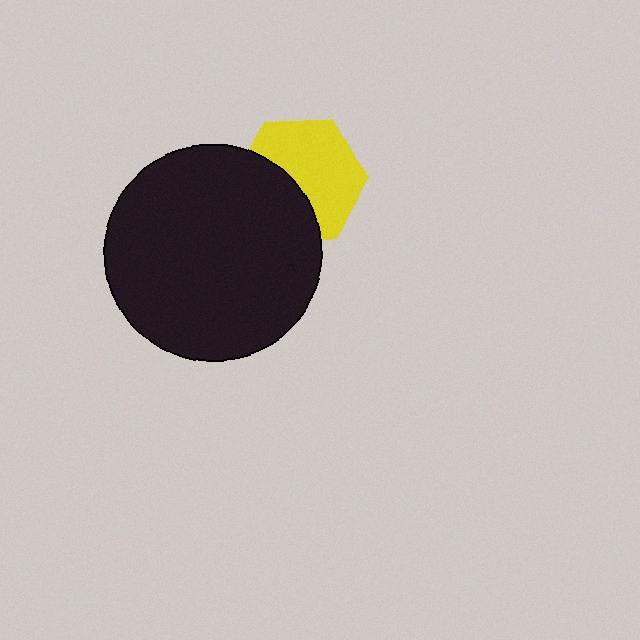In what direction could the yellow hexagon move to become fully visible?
The yellow hexagon could move toward the upper-right. That would shift it out from behind the black circle entirely.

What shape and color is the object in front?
The object in front is a black circle.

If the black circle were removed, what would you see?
You would see the complete yellow hexagon.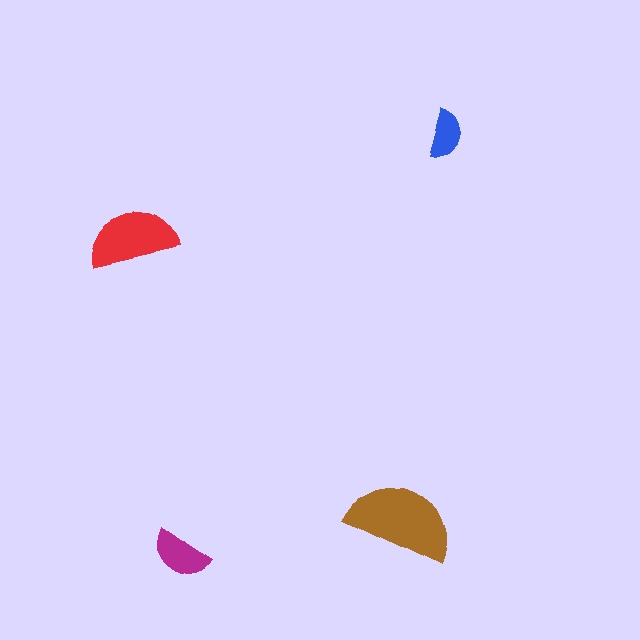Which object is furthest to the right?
The blue semicircle is rightmost.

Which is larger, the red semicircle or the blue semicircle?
The red one.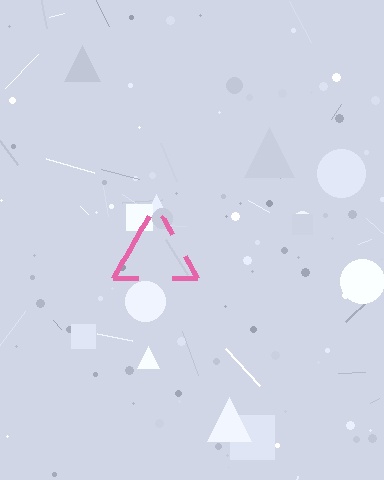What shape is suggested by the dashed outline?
The dashed outline suggests a triangle.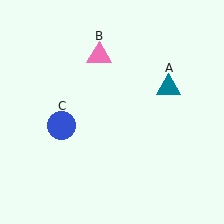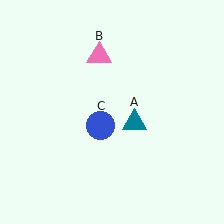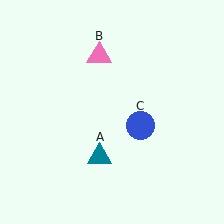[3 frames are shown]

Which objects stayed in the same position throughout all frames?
Pink triangle (object B) remained stationary.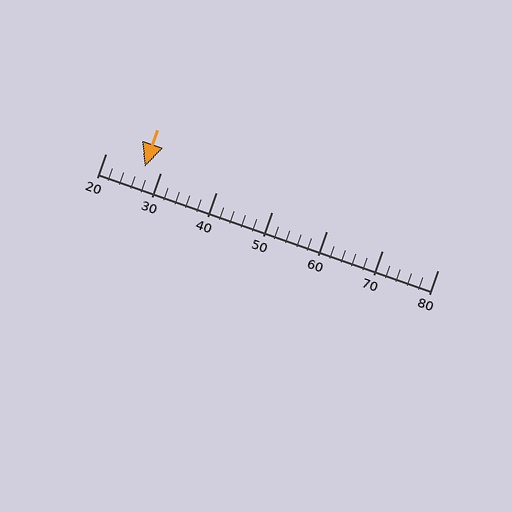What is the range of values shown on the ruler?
The ruler shows values from 20 to 80.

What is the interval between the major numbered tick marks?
The major tick marks are spaced 10 units apart.